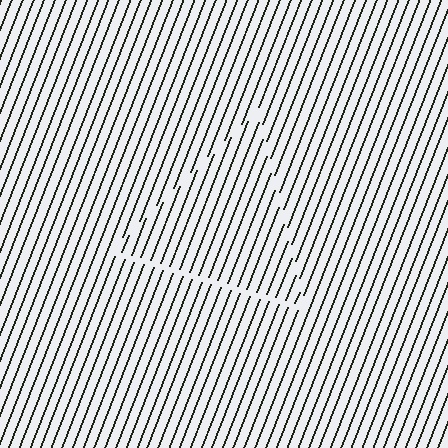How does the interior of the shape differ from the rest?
The interior of the shape contains the same grating, shifted by half a period — the contour is defined by the phase discontinuity where line-ends from the inner and outer gratings abut.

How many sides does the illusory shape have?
3 sides — the line-ends trace a triangle.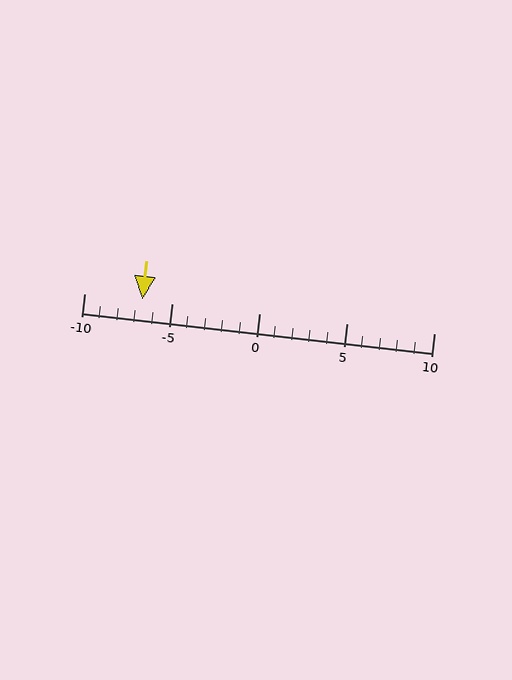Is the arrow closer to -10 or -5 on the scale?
The arrow is closer to -5.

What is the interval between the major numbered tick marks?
The major tick marks are spaced 5 units apart.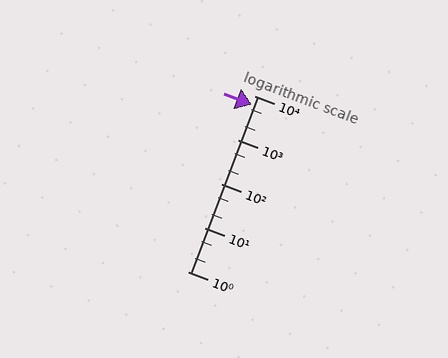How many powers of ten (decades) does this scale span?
The scale spans 4 decades, from 1 to 10000.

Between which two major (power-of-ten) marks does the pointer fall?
The pointer is between 1000 and 10000.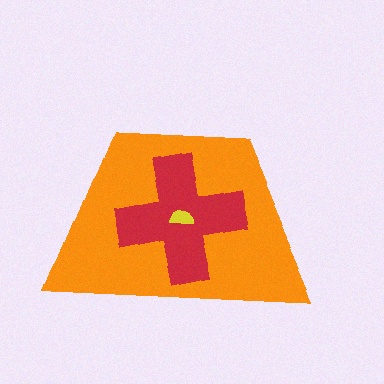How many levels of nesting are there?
3.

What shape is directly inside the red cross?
The yellow semicircle.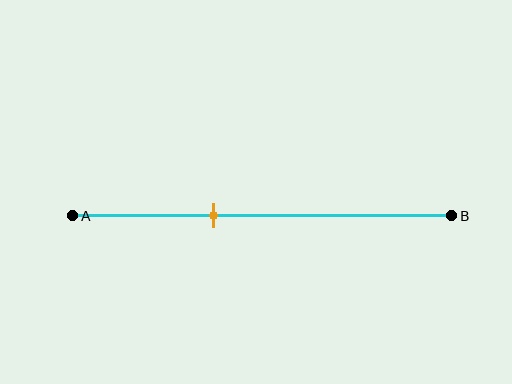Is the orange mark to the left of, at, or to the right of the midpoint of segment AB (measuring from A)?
The orange mark is to the left of the midpoint of segment AB.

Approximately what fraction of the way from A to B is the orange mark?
The orange mark is approximately 35% of the way from A to B.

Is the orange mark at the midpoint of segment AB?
No, the mark is at about 35% from A, not at the 50% midpoint.